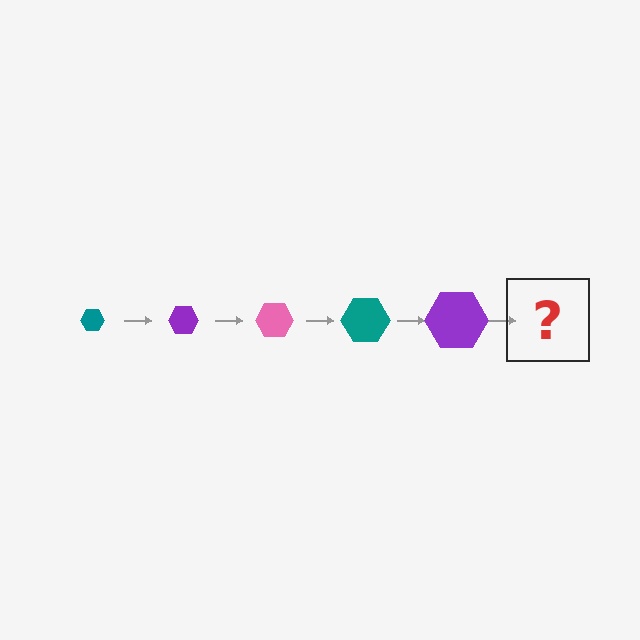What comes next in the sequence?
The next element should be a pink hexagon, larger than the previous one.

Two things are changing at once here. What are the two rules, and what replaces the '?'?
The two rules are that the hexagon grows larger each step and the color cycles through teal, purple, and pink. The '?' should be a pink hexagon, larger than the previous one.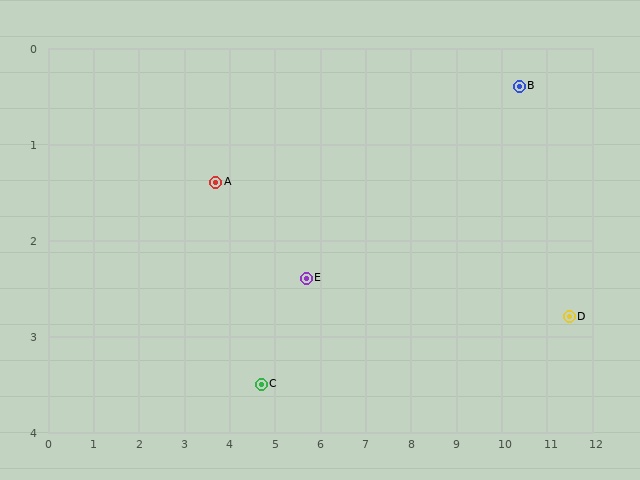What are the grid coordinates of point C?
Point C is at approximately (4.7, 3.5).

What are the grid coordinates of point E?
Point E is at approximately (5.7, 2.4).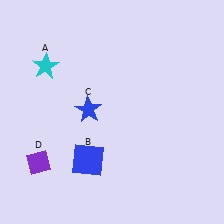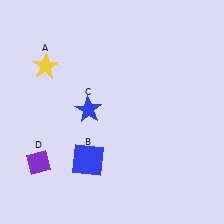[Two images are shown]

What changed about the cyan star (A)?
In Image 1, A is cyan. In Image 2, it changed to yellow.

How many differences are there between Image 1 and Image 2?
There is 1 difference between the two images.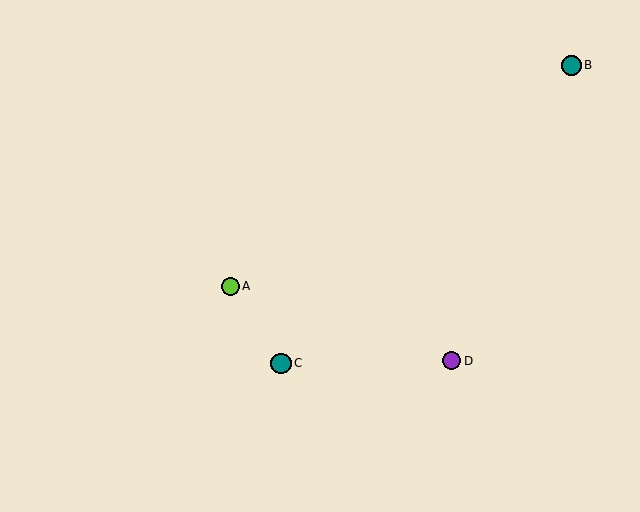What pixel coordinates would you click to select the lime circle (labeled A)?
Click at (230, 286) to select the lime circle A.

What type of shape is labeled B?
Shape B is a teal circle.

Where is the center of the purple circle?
The center of the purple circle is at (452, 361).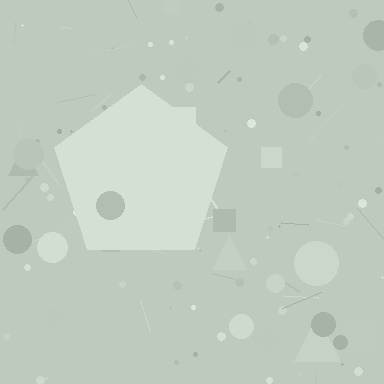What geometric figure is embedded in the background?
A pentagon is embedded in the background.